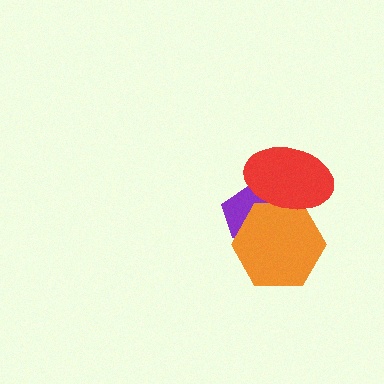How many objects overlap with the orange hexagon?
2 objects overlap with the orange hexagon.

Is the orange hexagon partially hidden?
Yes, it is partially covered by another shape.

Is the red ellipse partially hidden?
No, no other shape covers it.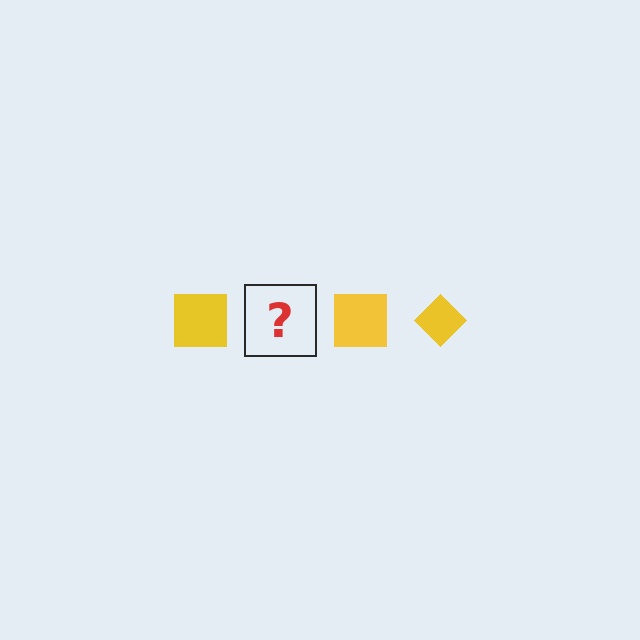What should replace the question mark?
The question mark should be replaced with a yellow diamond.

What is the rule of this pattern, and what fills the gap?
The rule is that the pattern cycles through square, diamond shapes in yellow. The gap should be filled with a yellow diamond.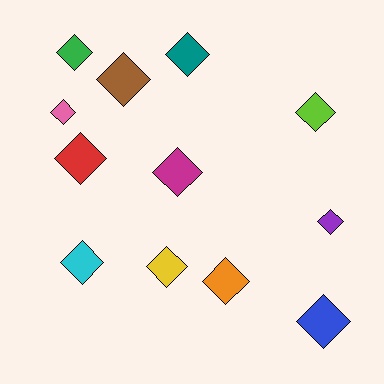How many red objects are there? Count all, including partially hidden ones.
There is 1 red object.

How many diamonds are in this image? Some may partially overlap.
There are 12 diamonds.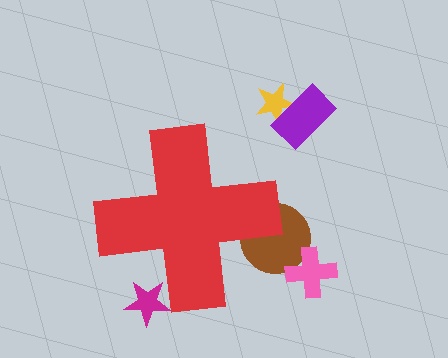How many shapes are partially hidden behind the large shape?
2 shapes are partially hidden.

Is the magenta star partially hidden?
Yes, the magenta star is partially hidden behind the red cross.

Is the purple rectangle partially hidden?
No, the purple rectangle is fully visible.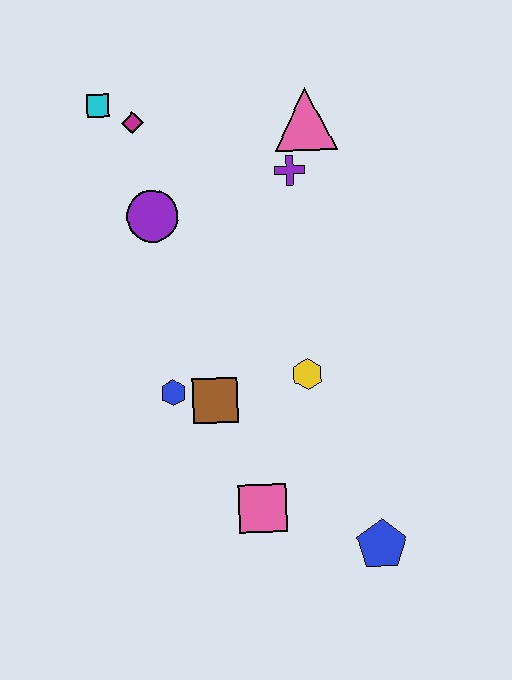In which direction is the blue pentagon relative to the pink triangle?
The blue pentagon is below the pink triangle.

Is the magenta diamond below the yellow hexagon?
No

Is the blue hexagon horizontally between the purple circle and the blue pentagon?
Yes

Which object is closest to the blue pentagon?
The pink square is closest to the blue pentagon.